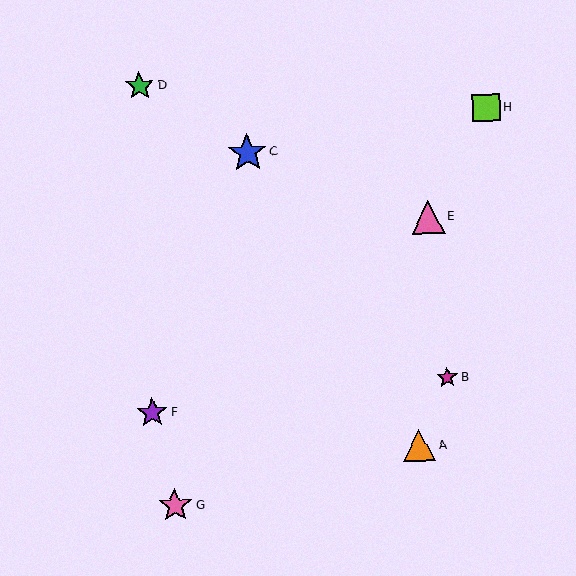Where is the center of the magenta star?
The center of the magenta star is at (447, 377).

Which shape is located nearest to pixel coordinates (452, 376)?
The magenta star (labeled B) at (447, 377) is nearest to that location.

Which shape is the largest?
The blue star (labeled C) is the largest.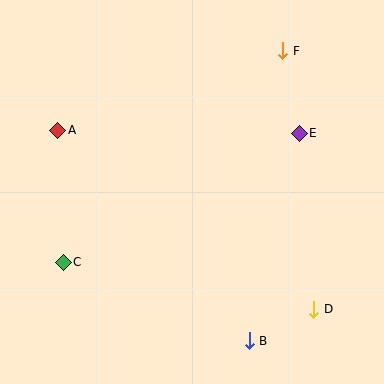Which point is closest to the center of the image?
Point E at (299, 133) is closest to the center.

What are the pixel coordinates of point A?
Point A is at (58, 130).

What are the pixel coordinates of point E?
Point E is at (299, 133).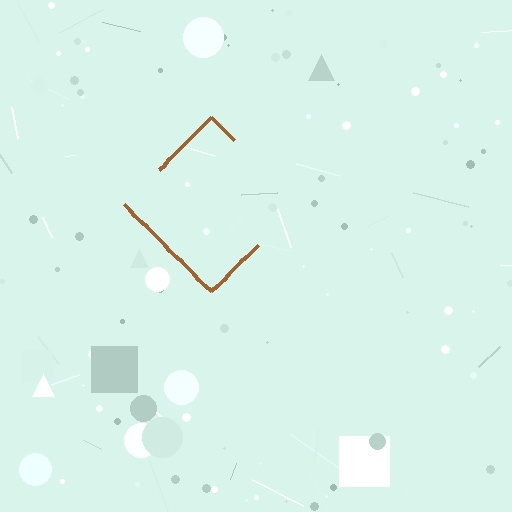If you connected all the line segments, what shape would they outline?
They would outline a diamond.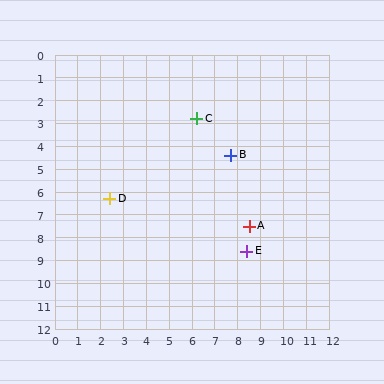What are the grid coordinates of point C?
Point C is at approximately (6.2, 2.8).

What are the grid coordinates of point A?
Point A is at approximately (8.5, 7.5).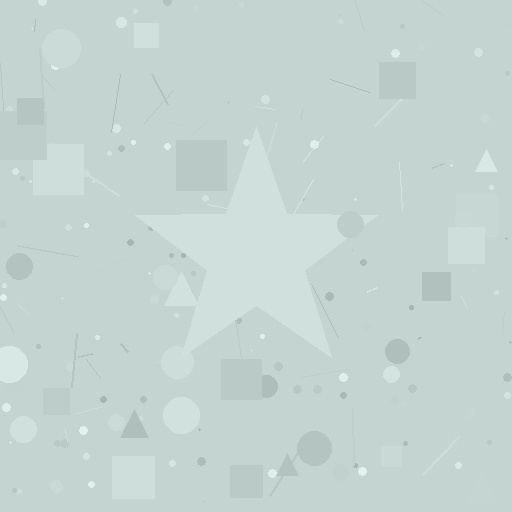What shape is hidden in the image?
A star is hidden in the image.